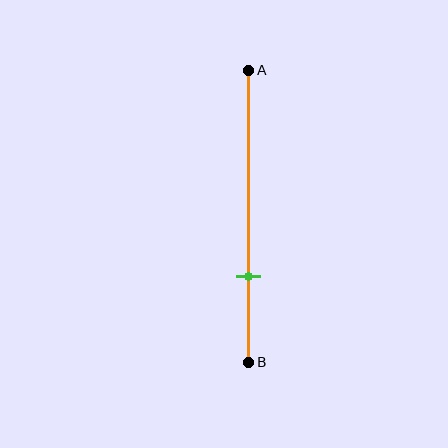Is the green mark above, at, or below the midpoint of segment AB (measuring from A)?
The green mark is below the midpoint of segment AB.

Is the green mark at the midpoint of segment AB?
No, the mark is at about 70% from A, not at the 50% midpoint.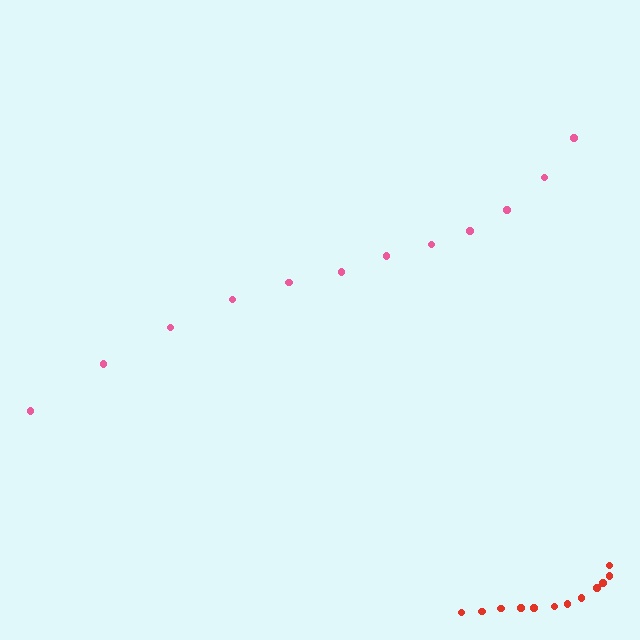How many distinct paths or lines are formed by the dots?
There are 2 distinct paths.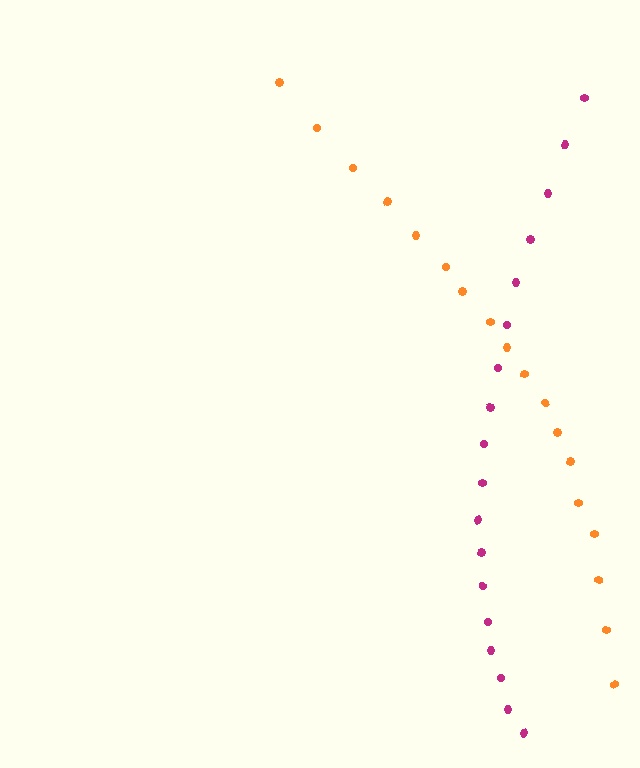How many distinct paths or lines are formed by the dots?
There are 2 distinct paths.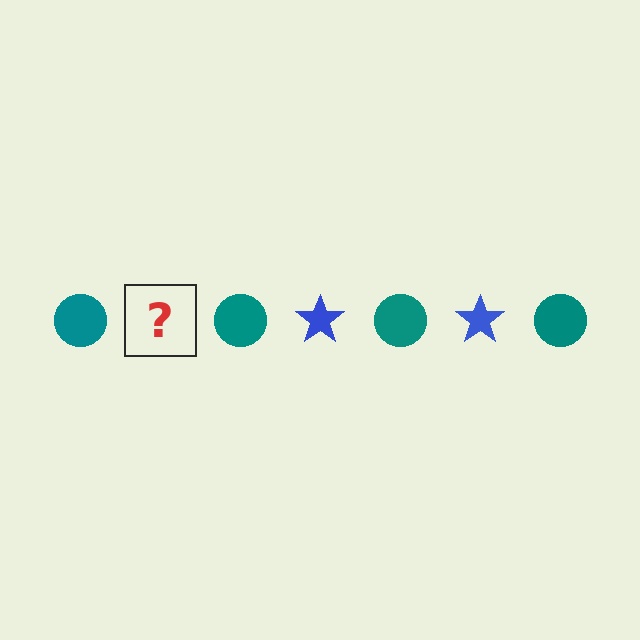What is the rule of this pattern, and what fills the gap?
The rule is that the pattern alternates between teal circle and blue star. The gap should be filled with a blue star.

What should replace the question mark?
The question mark should be replaced with a blue star.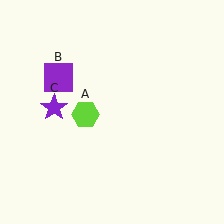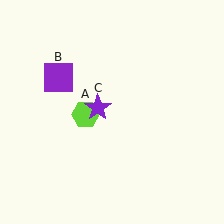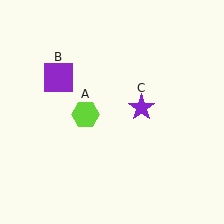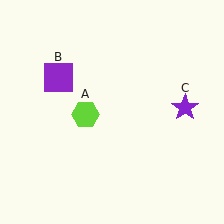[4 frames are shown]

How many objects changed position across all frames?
1 object changed position: purple star (object C).